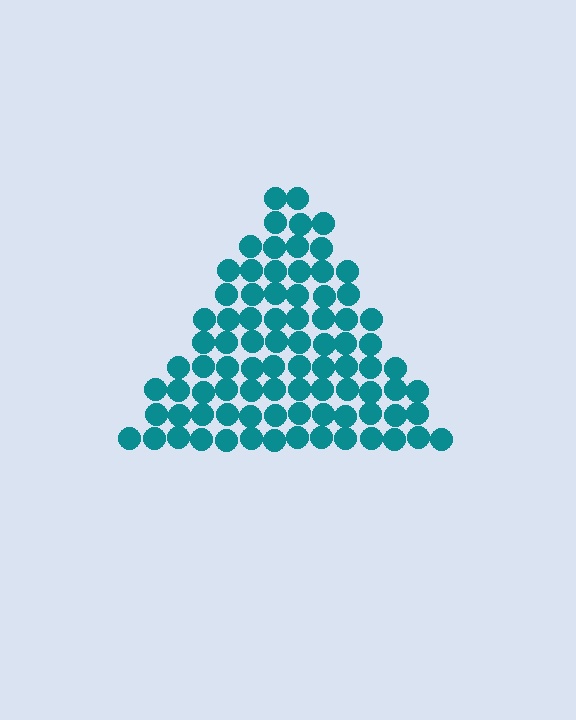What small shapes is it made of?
It is made of small circles.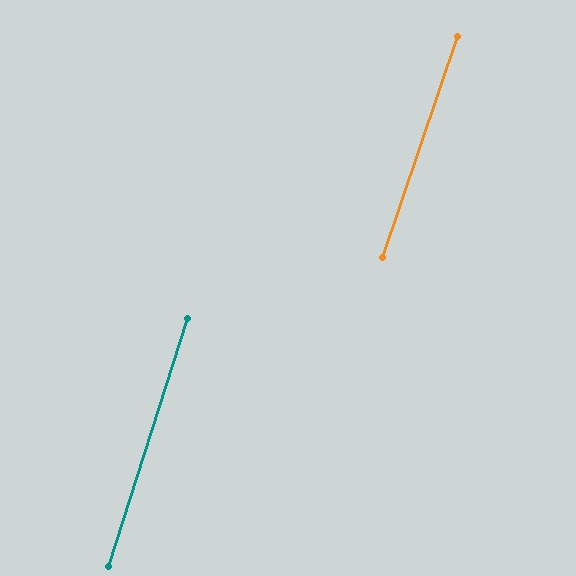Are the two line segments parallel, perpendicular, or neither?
Parallel — their directions differ by only 1.0°.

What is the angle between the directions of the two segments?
Approximately 1 degree.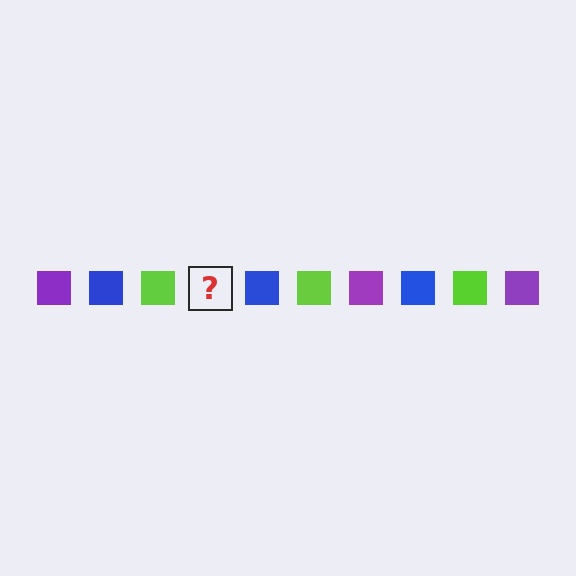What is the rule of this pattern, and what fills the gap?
The rule is that the pattern cycles through purple, blue, lime squares. The gap should be filled with a purple square.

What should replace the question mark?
The question mark should be replaced with a purple square.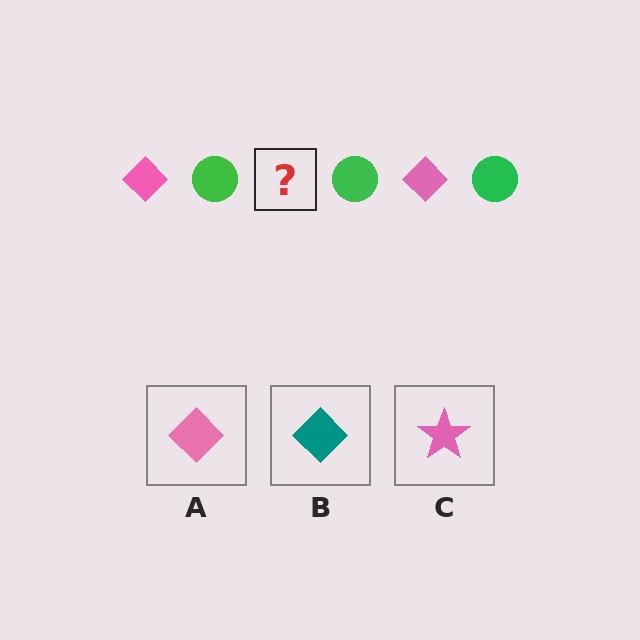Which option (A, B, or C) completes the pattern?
A.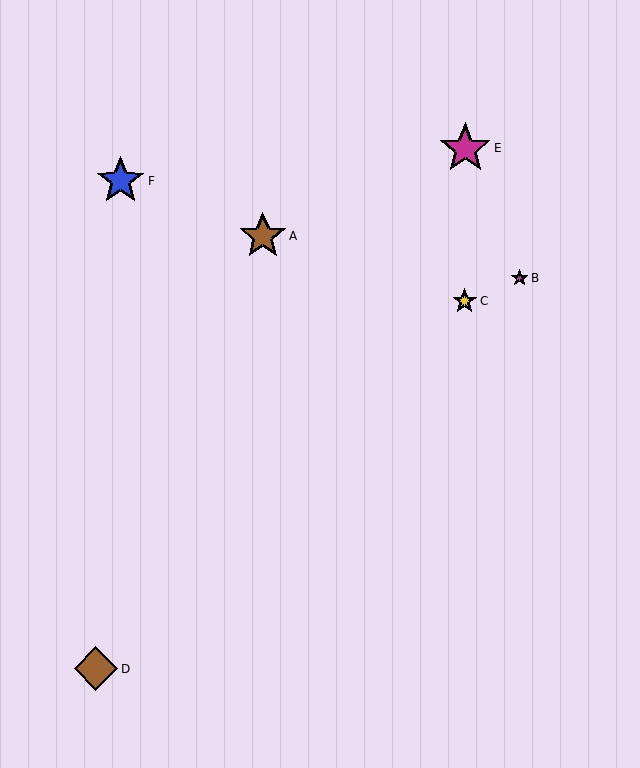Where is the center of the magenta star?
The center of the magenta star is at (520, 278).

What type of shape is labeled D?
Shape D is a brown diamond.